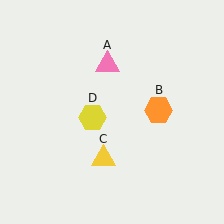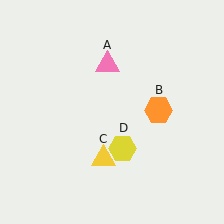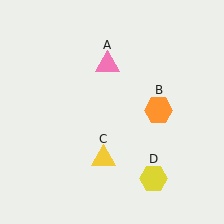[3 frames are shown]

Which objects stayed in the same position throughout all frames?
Pink triangle (object A) and orange hexagon (object B) and yellow triangle (object C) remained stationary.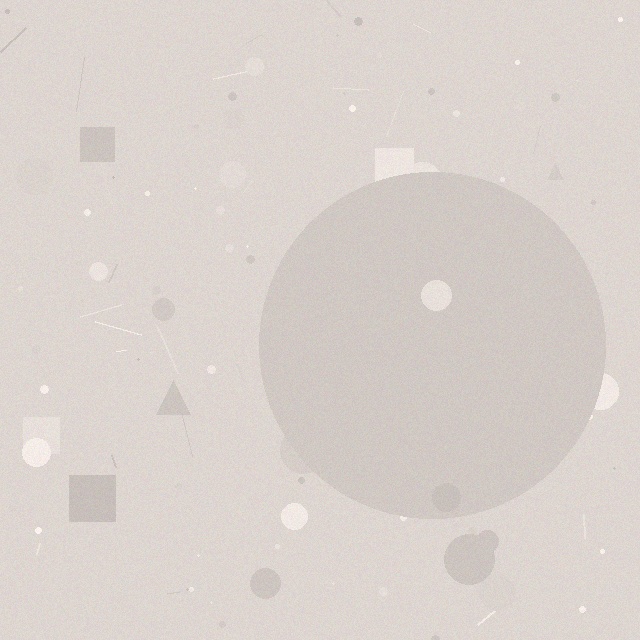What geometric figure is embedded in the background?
A circle is embedded in the background.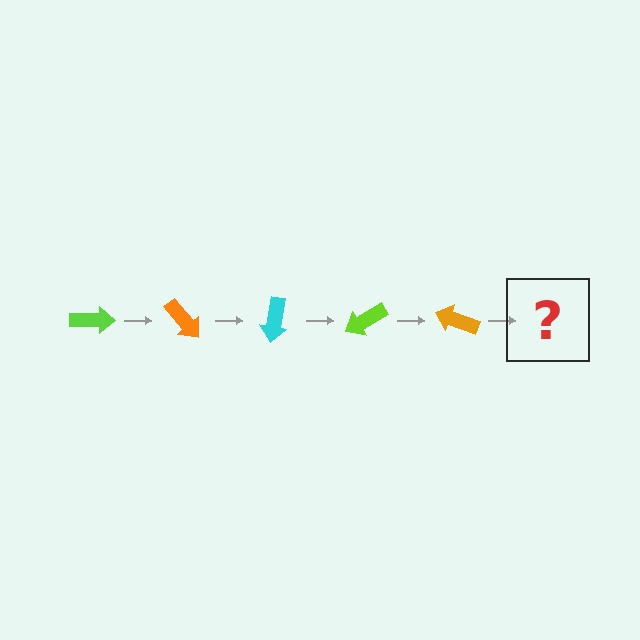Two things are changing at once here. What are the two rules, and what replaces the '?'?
The two rules are that it rotates 50 degrees each step and the color cycles through lime, orange, and cyan. The '?' should be a cyan arrow, rotated 250 degrees from the start.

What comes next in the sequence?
The next element should be a cyan arrow, rotated 250 degrees from the start.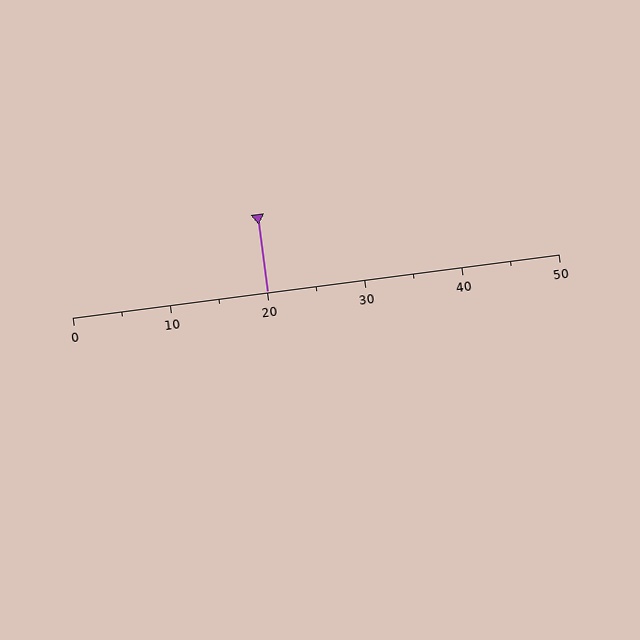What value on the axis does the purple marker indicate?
The marker indicates approximately 20.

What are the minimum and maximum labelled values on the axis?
The axis runs from 0 to 50.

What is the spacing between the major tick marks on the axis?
The major ticks are spaced 10 apart.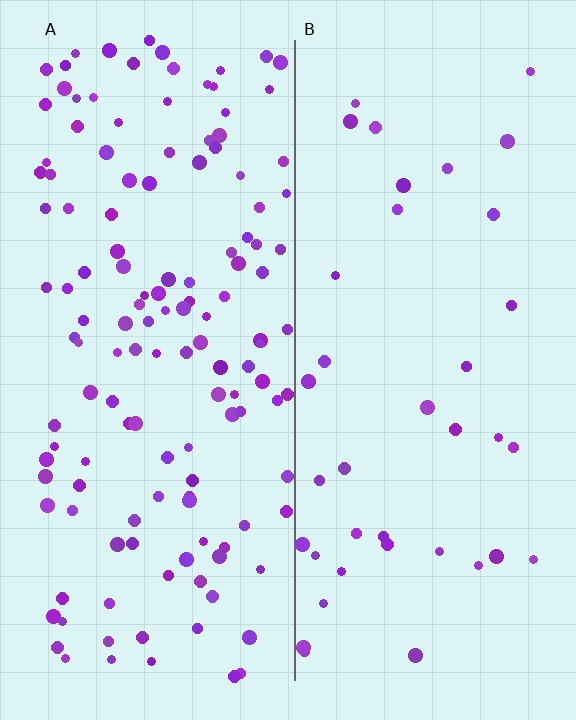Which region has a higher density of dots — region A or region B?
A (the left).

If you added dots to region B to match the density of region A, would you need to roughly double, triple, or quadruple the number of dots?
Approximately quadruple.